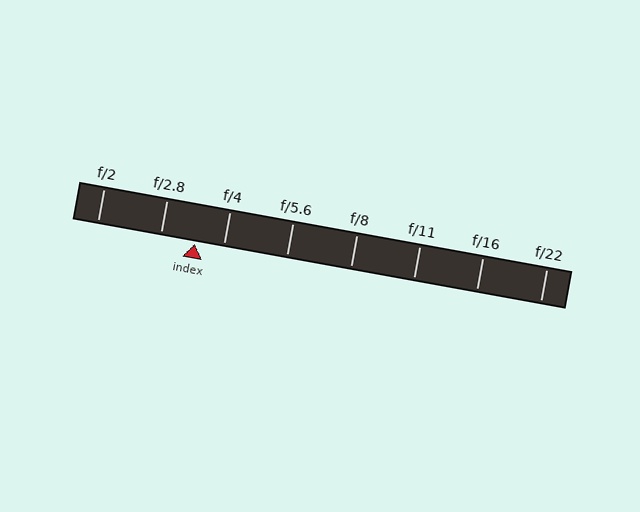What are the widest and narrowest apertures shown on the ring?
The widest aperture shown is f/2 and the narrowest is f/22.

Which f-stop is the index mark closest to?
The index mark is closest to f/4.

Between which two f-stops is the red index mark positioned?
The index mark is between f/2.8 and f/4.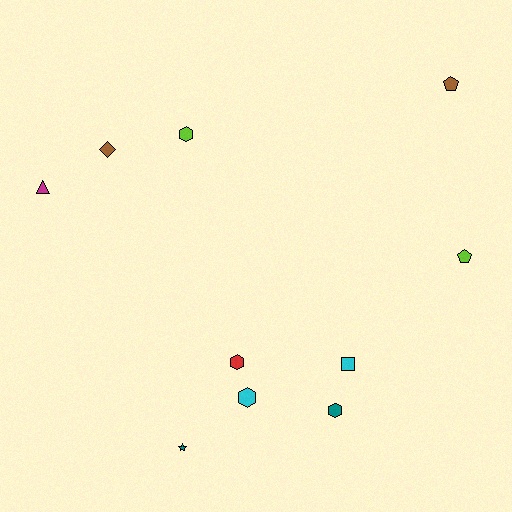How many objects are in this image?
There are 10 objects.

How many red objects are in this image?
There is 1 red object.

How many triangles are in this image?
There is 1 triangle.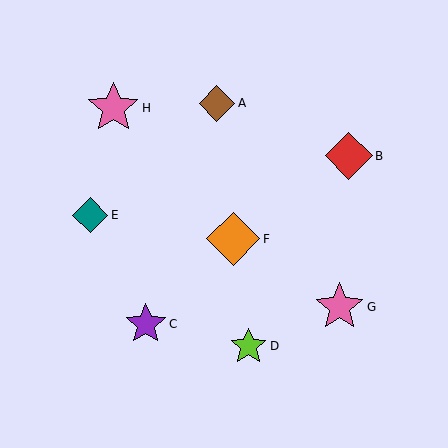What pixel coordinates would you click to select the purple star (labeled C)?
Click at (146, 324) to select the purple star C.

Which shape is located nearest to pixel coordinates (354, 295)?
The pink star (labeled G) at (340, 307) is nearest to that location.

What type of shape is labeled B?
Shape B is a red diamond.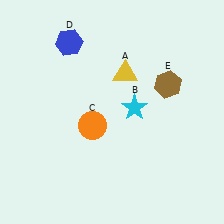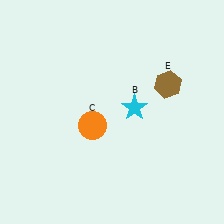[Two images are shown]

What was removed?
The blue hexagon (D), the yellow triangle (A) were removed in Image 2.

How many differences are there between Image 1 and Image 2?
There are 2 differences between the two images.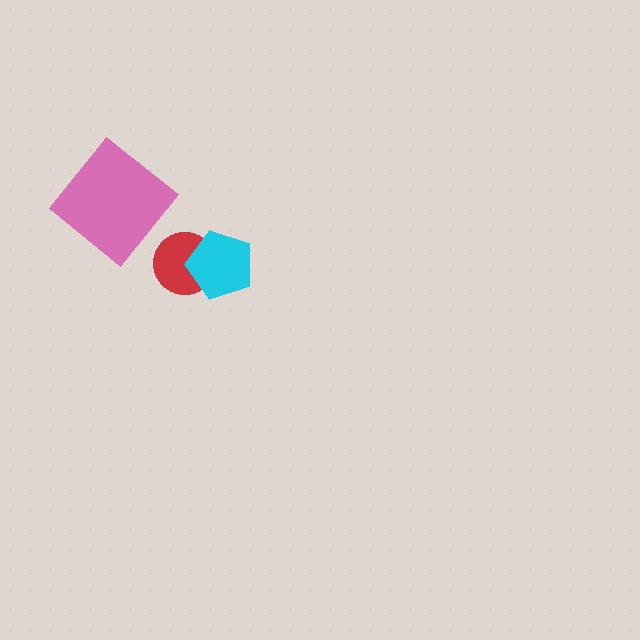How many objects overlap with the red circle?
1 object overlaps with the red circle.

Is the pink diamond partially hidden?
No, no other shape covers it.